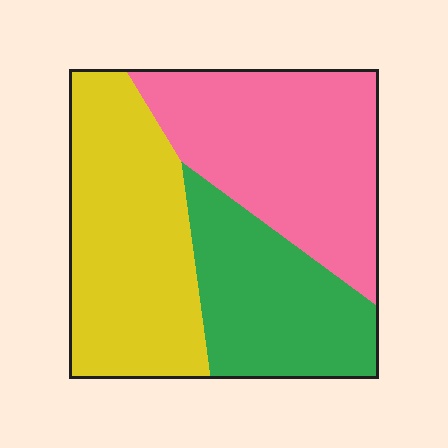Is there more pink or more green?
Pink.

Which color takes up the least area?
Green, at roughly 25%.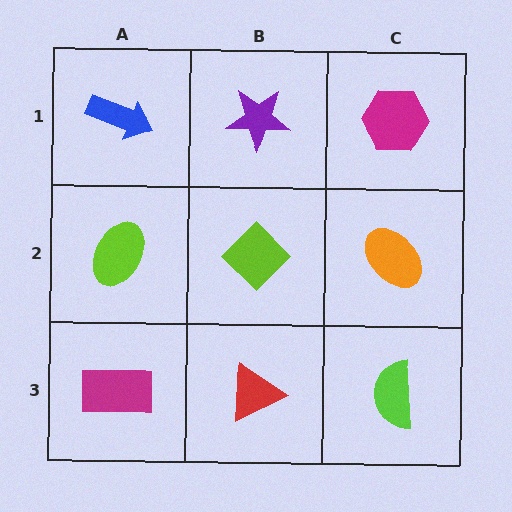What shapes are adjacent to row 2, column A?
A blue arrow (row 1, column A), a magenta rectangle (row 3, column A), a lime diamond (row 2, column B).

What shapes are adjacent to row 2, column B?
A purple star (row 1, column B), a red triangle (row 3, column B), a lime ellipse (row 2, column A), an orange ellipse (row 2, column C).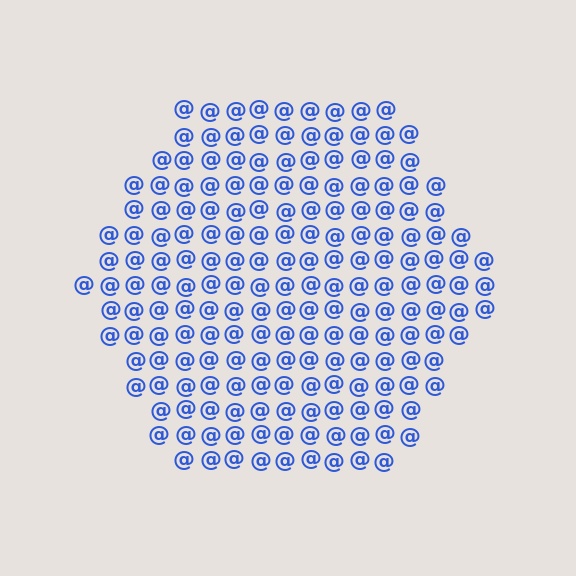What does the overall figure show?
The overall figure shows a hexagon.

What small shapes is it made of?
It is made of small at signs.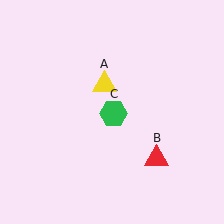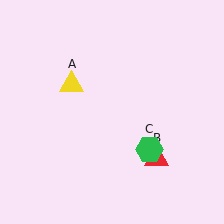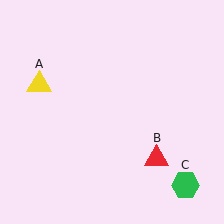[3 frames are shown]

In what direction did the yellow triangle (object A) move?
The yellow triangle (object A) moved left.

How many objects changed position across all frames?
2 objects changed position: yellow triangle (object A), green hexagon (object C).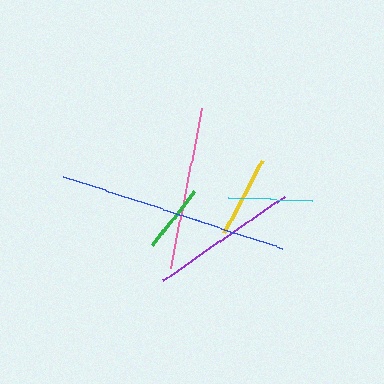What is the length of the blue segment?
The blue segment is approximately 231 pixels long.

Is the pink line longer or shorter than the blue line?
The blue line is longer than the pink line.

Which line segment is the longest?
The blue line is the longest at approximately 231 pixels.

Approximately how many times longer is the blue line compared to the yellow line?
The blue line is approximately 2.8 times the length of the yellow line.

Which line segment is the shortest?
The green line is the shortest at approximately 69 pixels.